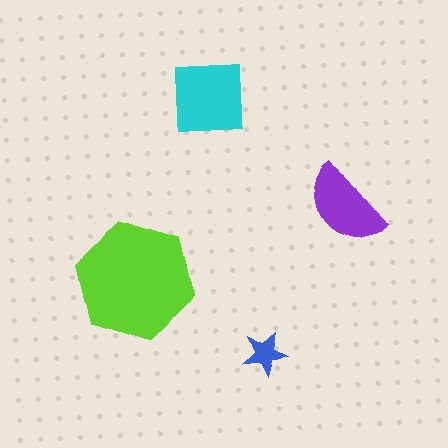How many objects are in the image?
There are 4 objects in the image.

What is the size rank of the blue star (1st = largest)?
4th.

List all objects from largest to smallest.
The lime hexagon, the cyan square, the purple semicircle, the blue star.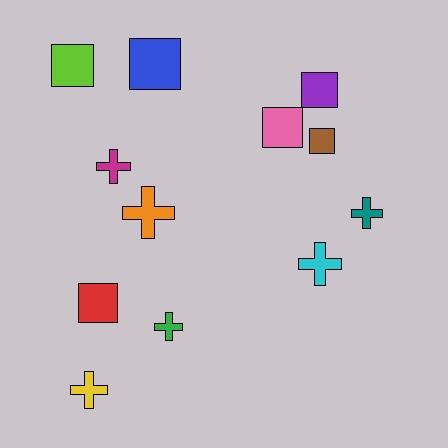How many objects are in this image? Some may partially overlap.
There are 12 objects.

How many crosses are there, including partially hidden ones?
There are 6 crosses.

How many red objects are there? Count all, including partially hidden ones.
There is 1 red object.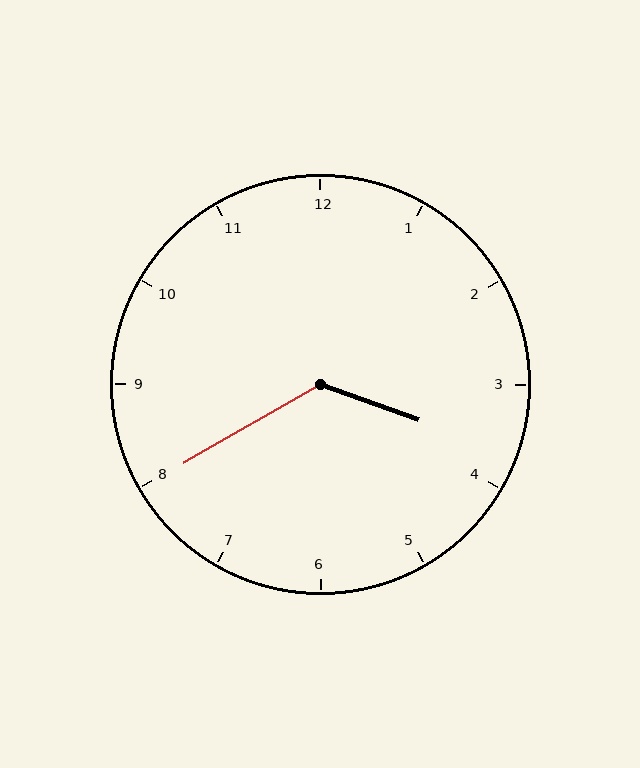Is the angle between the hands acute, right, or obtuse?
It is obtuse.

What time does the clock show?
3:40.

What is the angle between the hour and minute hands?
Approximately 130 degrees.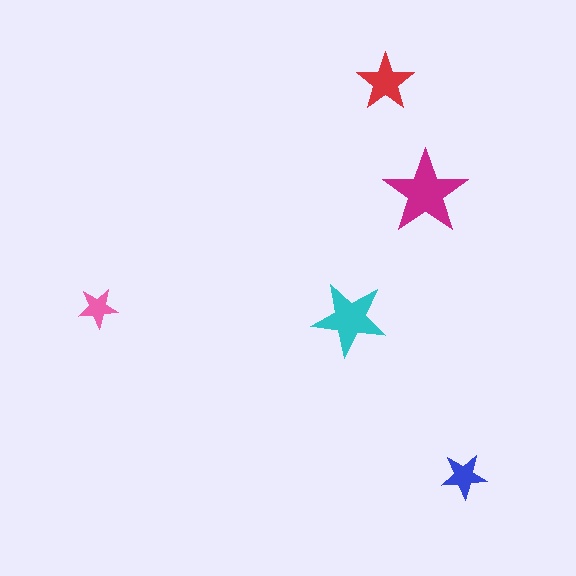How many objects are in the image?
There are 5 objects in the image.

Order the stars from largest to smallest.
the magenta one, the cyan one, the red one, the blue one, the pink one.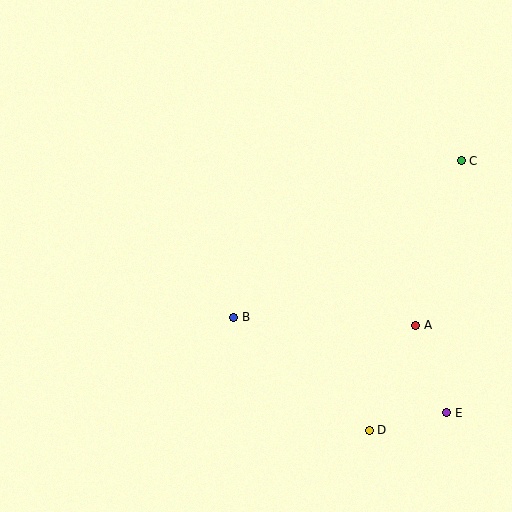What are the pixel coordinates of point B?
Point B is at (234, 317).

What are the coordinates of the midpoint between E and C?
The midpoint between E and C is at (454, 287).